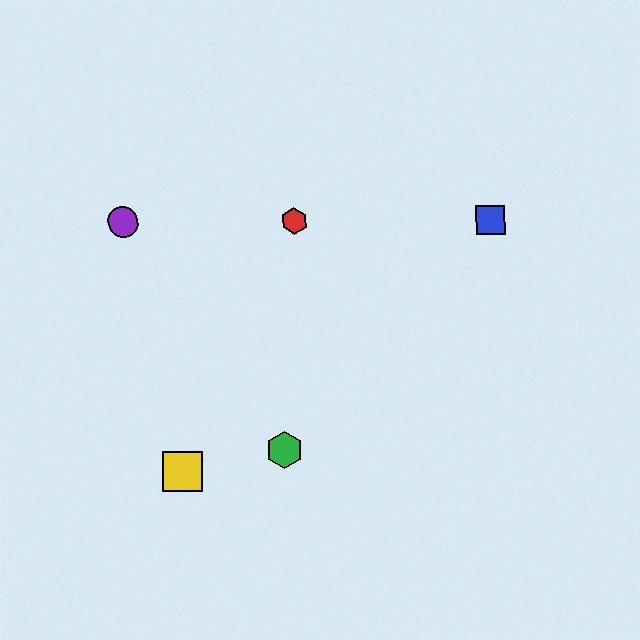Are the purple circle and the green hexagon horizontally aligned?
No, the purple circle is at y≈222 and the green hexagon is at y≈450.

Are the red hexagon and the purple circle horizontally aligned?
Yes, both are at y≈221.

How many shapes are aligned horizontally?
3 shapes (the red hexagon, the blue square, the purple circle) are aligned horizontally.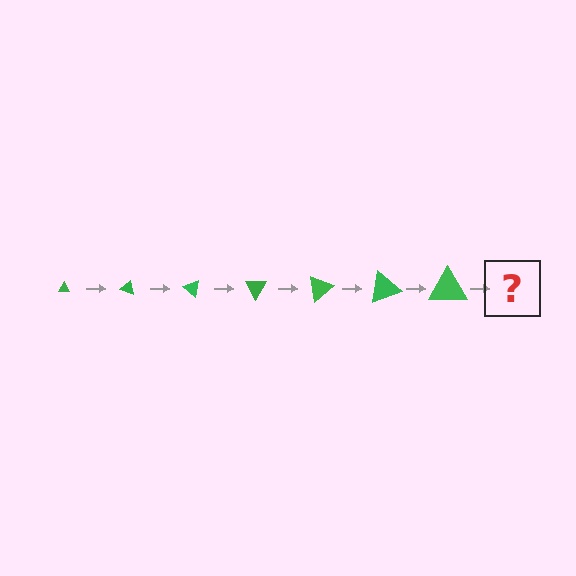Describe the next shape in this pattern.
It should be a triangle, larger than the previous one and rotated 140 degrees from the start.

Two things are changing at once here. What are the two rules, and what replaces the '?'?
The two rules are that the triangle grows larger each step and it rotates 20 degrees each step. The '?' should be a triangle, larger than the previous one and rotated 140 degrees from the start.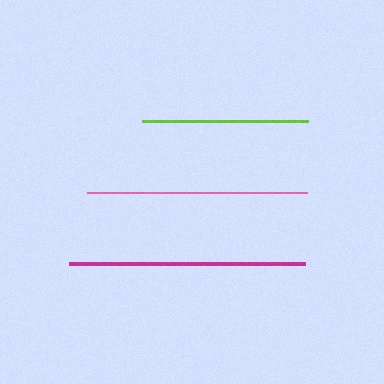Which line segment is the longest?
The magenta line is the longest at approximately 235 pixels.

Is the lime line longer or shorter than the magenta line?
The magenta line is longer than the lime line.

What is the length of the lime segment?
The lime segment is approximately 166 pixels long.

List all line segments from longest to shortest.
From longest to shortest: magenta, pink, lime.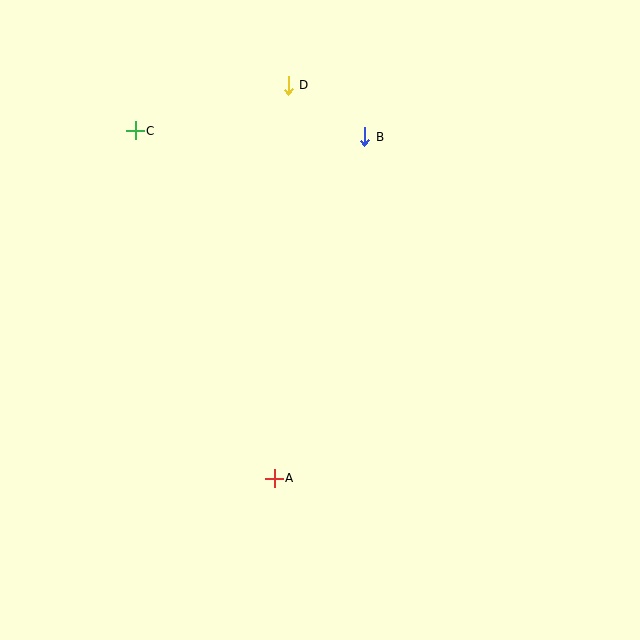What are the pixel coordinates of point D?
Point D is at (288, 85).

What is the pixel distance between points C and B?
The distance between C and B is 229 pixels.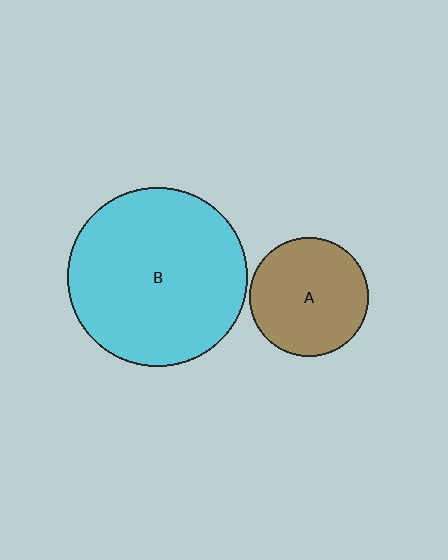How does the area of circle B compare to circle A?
Approximately 2.3 times.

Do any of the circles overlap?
No, none of the circles overlap.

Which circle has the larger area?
Circle B (cyan).